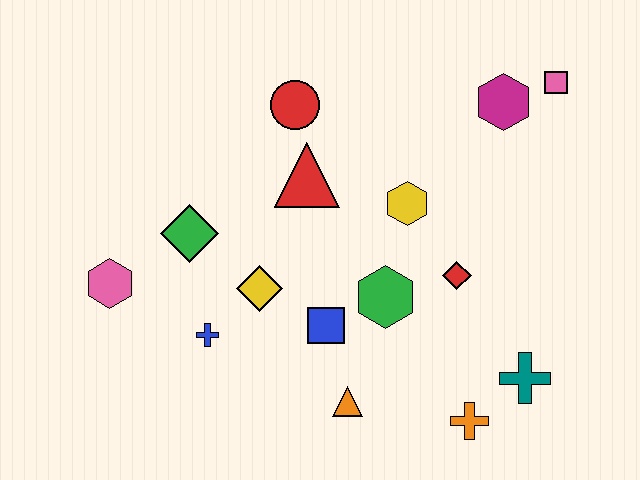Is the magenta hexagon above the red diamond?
Yes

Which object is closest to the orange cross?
The teal cross is closest to the orange cross.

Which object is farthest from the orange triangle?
The pink square is farthest from the orange triangle.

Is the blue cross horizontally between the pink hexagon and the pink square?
Yes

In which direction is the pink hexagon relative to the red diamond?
The pink hexagon is to the left of the red diamond.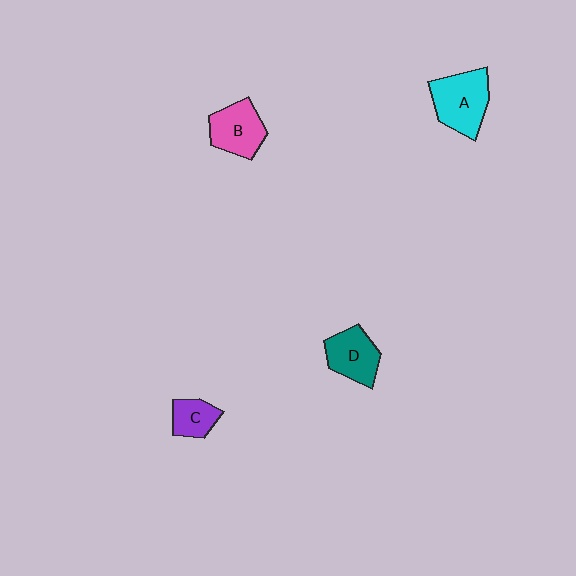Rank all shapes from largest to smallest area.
From largest to smallest: A (cyan), B (pink), D (teal), C (purple).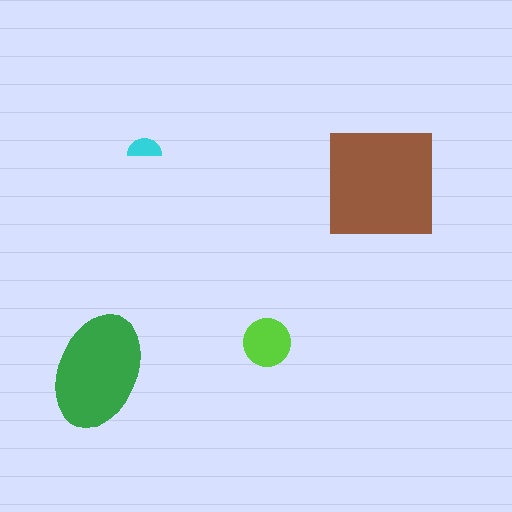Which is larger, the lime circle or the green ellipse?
The green ellipse.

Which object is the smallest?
The cyan semicircle.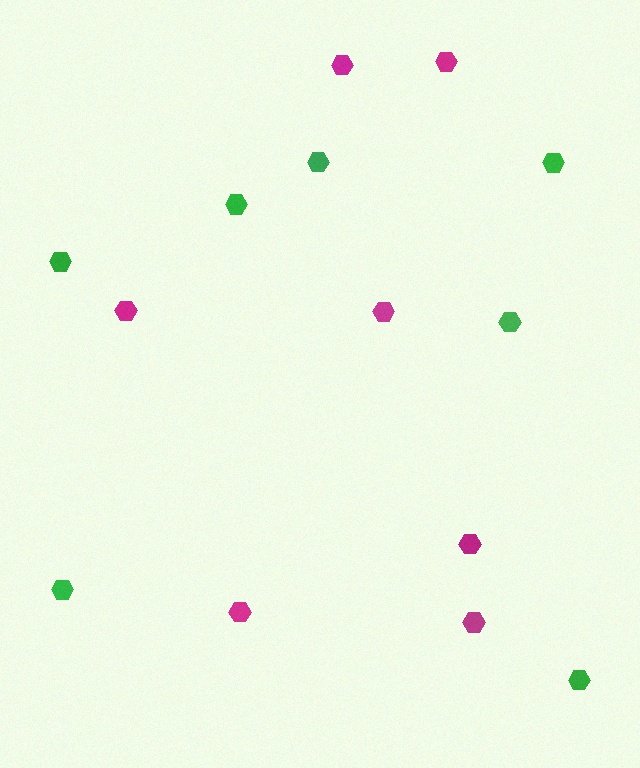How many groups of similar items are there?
There are 2 groups: one group of green hexagons (7) and one group of magenta hexagons (7).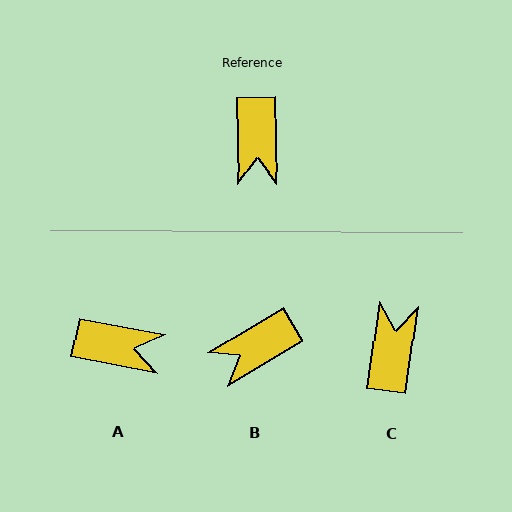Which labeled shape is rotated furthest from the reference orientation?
C, about 171 degrees away.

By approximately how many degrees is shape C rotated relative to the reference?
Approximately 171 degrees counter-clockwise.